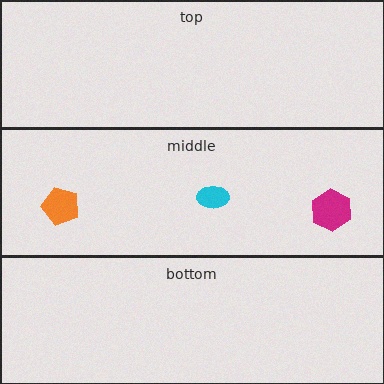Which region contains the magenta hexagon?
The middle region.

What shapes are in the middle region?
The cyan ellipse, the orange pentagon, the magenta hexagon.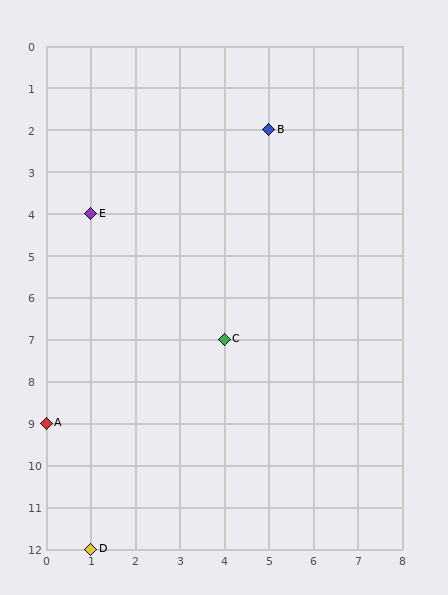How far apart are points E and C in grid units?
Points E and C are 3 columns and 3 rows apart (about 4.2 grid units diagonally).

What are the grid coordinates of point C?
Point C is at grid coordinates (4, 7).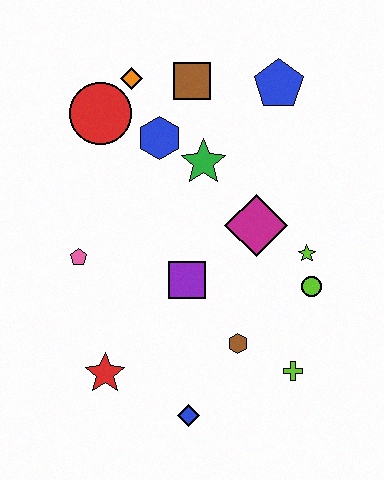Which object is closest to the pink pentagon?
The purple square is closest to the pink pentagon.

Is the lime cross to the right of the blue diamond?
Yes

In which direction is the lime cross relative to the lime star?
The lime cross is below the lime star.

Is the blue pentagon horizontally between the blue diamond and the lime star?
Yes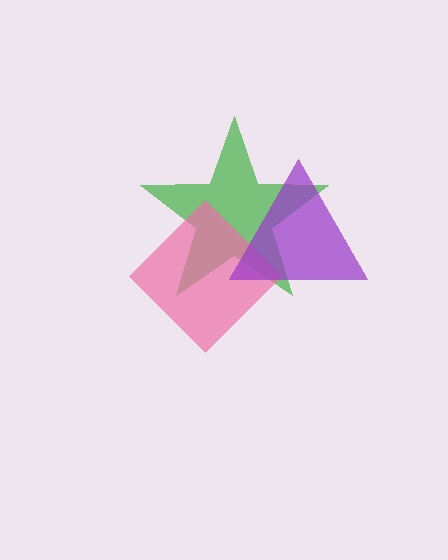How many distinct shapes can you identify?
There are 3 distinct shapes: a green star, a pink diamond, a purple triangle.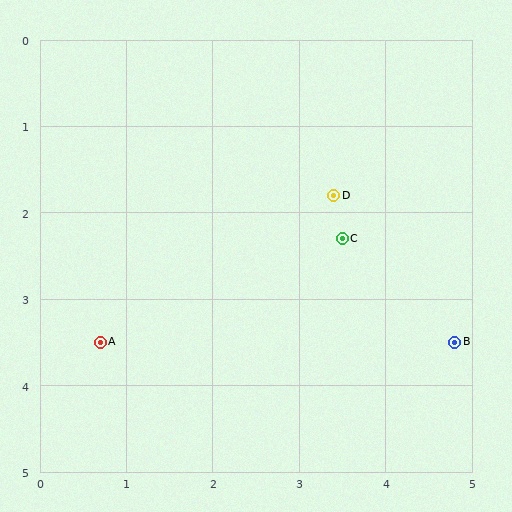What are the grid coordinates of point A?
Point A is at approximately (0.7, 3.5).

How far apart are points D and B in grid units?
Points D and B are about 2.2 grid units apart.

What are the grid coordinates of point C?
Point C is at approximately (3.5, 2.3).